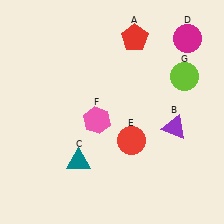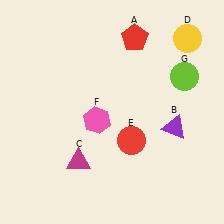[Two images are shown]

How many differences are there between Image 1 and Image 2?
There are 2 differences between the two images.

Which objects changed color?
C changed from teal to magenta. D changed from magenta to yellow.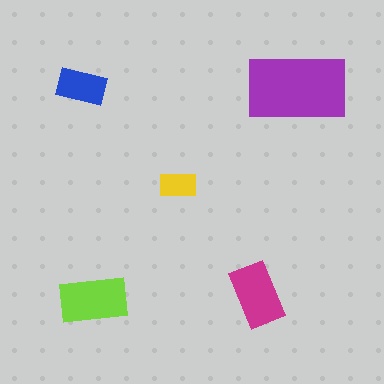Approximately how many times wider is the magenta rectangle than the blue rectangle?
About 1.5 times wider.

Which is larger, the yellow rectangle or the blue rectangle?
The blue one.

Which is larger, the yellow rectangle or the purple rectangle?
The purple one.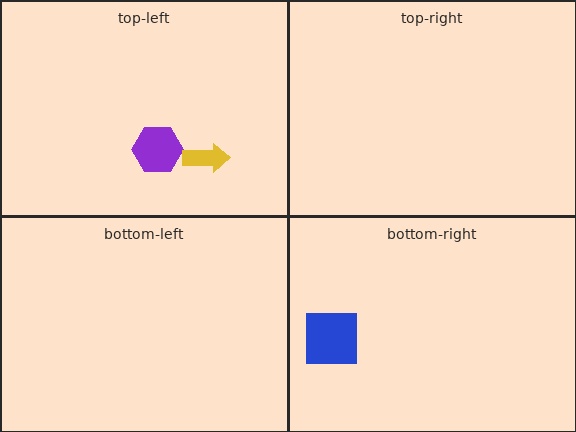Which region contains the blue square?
The bottom-right region.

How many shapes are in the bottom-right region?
1.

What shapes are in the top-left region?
The purple hexagon, the yellow arrow.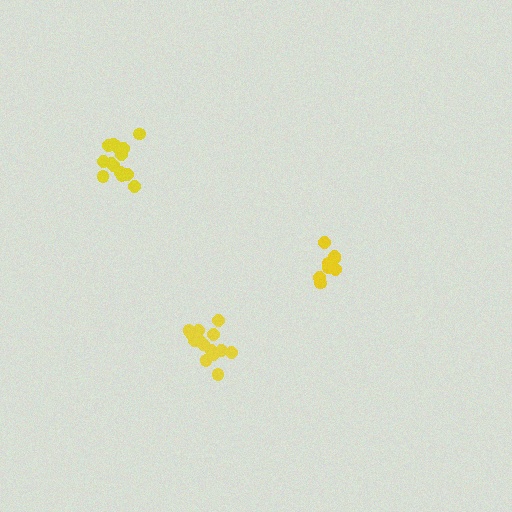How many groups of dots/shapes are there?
There are 3 groups.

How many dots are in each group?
Group 1: 14 dots, Group 2: 14 dots, Group 3: 9 dots (37 total).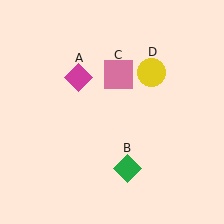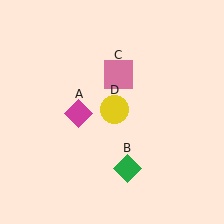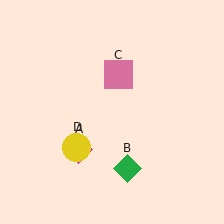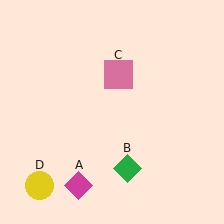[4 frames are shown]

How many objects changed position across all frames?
2 objects changed position: magenta diamond (object A), yellow circle (object D).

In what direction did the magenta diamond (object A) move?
The magenta diamond (object A) moved down.